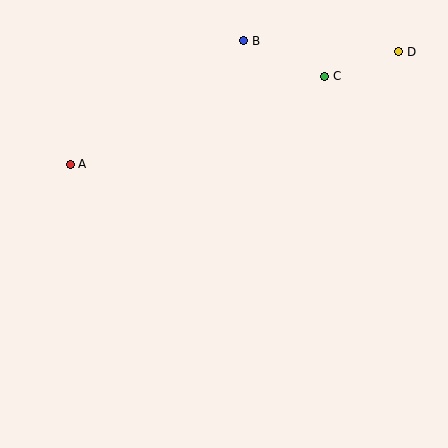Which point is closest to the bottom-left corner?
Point A is closest to the bottom-left corner.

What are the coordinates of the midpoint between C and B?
The midpoint between C and B is at (284, 59).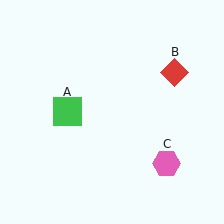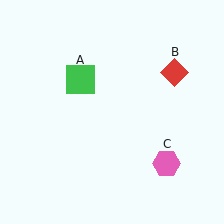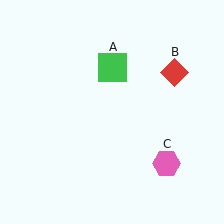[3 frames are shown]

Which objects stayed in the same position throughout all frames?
Red diamond (object B) and pink hexagon (object C) remained stationary.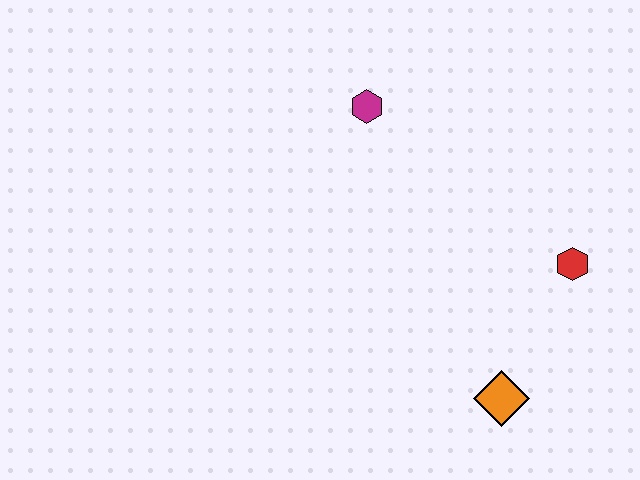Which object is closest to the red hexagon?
The orange diamond is closest to the red hexagon.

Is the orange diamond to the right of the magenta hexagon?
Yes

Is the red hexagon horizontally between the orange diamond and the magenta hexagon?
No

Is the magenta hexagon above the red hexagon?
Yes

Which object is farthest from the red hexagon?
The magenta hexagon is farthest from the red hexagon.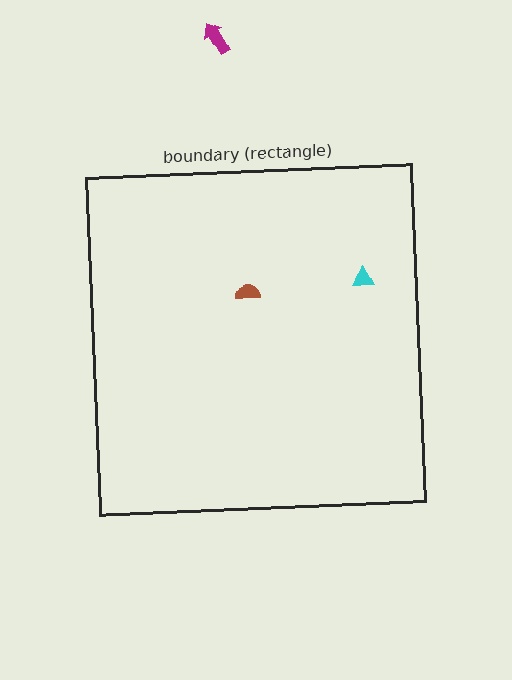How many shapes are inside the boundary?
2 inside, 1 outside.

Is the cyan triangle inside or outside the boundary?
Inside.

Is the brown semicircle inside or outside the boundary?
Inside.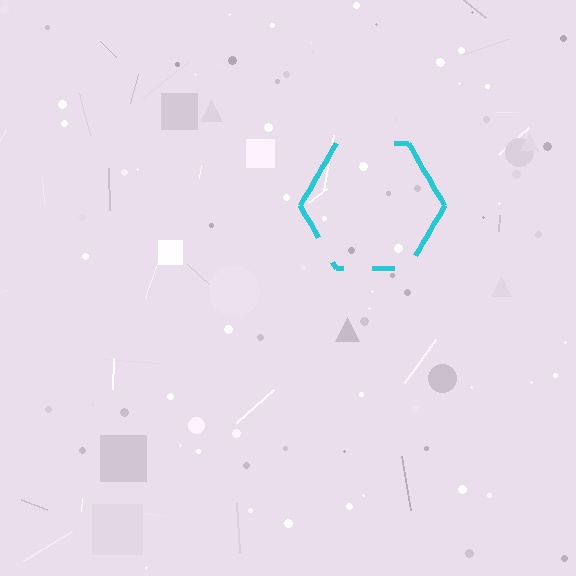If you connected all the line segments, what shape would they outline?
They would outline a hexagon.